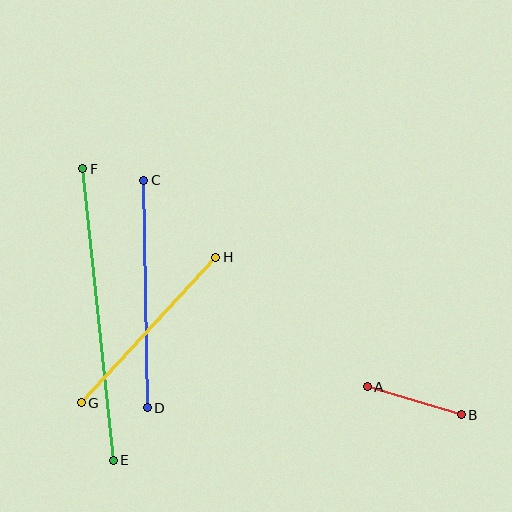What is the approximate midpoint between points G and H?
The midpoint is at approximately (149, 330) pixels.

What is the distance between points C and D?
The distance is approximately 227 pixels.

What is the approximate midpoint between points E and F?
The midpoint is at approximately (98, 315) pixels.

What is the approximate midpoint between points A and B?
The midpoint is at approximately (414, 401) pixels.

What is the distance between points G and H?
The distance is approximately 198 pixels.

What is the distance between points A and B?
The distance is approximately 98 pixels.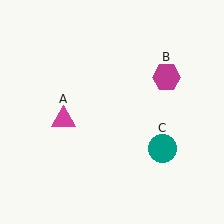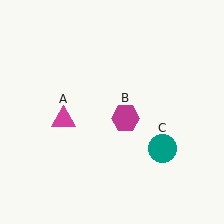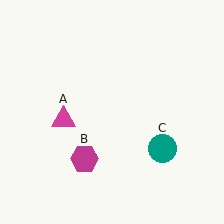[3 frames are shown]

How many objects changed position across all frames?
1 object changed position: magenta hexagon (object B).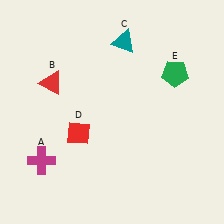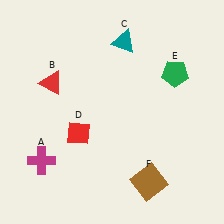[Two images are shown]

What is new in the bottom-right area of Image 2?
A brown square (F) was added in the bottom-right area of Image 2.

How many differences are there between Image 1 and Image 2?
There is 1 difference between the two images.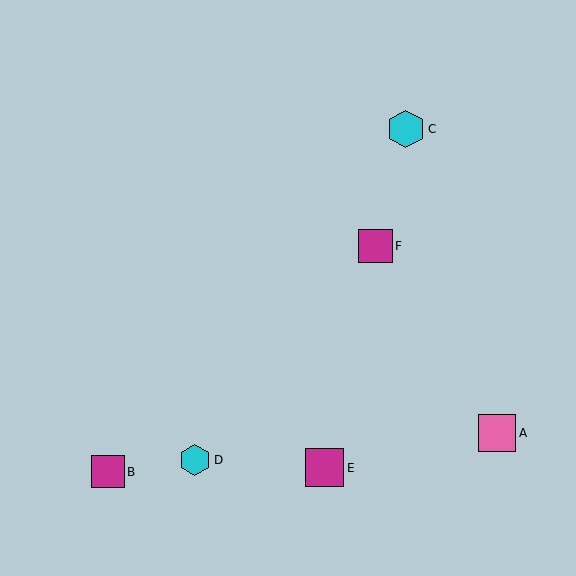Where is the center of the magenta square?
The center of the magenta square is at (375, 246).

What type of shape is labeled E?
Shape E is a magenta square.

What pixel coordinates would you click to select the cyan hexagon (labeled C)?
Click at (406, 129) to select the cyan hexagon C.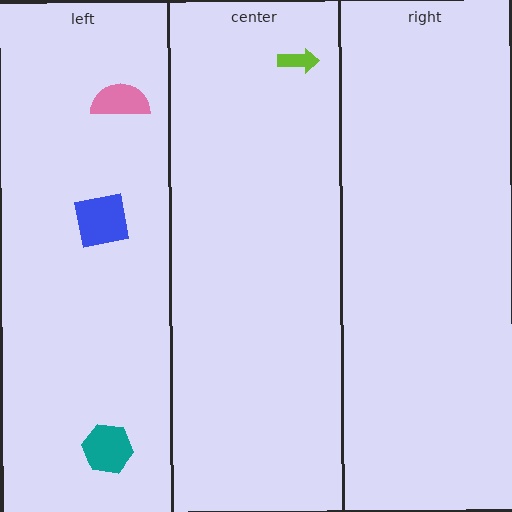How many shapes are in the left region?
3.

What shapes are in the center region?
The lime arrow.